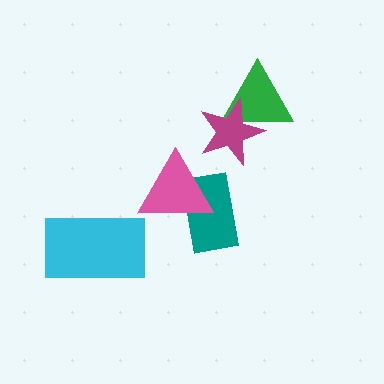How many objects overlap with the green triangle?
1 object overlaps with the green triangle.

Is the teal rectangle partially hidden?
Yes, it is partially covered by another shape.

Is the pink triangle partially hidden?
No, no other shape covers it.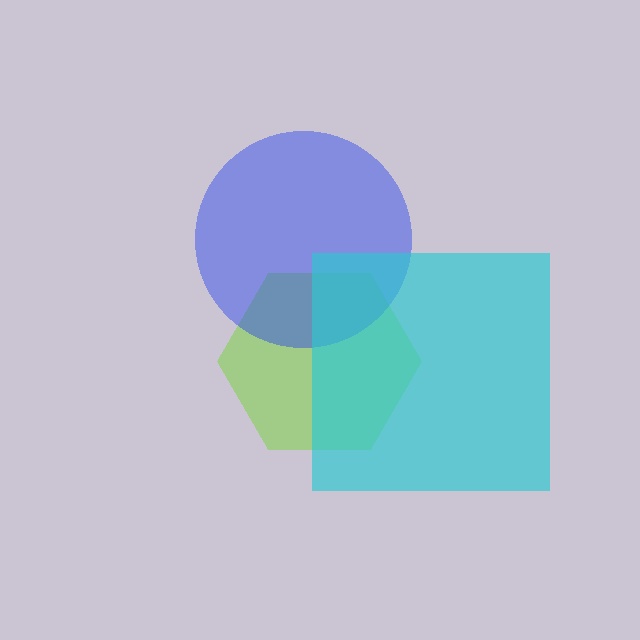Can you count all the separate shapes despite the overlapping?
Yes, there are 3 separate shapes.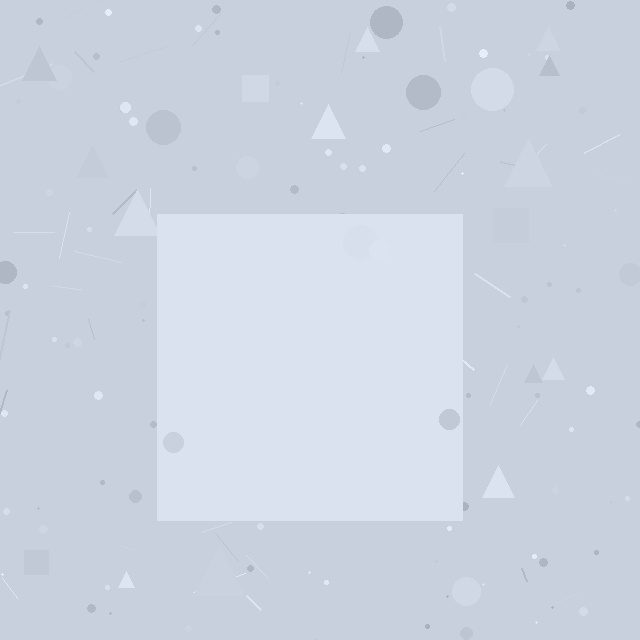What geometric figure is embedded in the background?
A square is embedded in the background.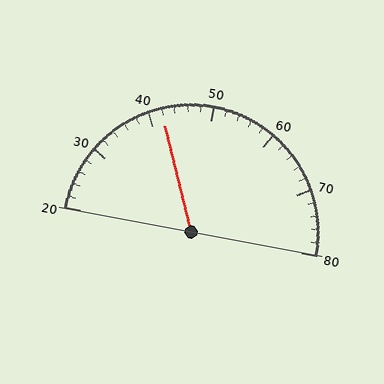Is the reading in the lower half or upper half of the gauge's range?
The reading is in the lower half of the range (20 to 80).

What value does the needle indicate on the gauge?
The needle indicates approximately 42.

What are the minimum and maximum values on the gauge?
The gauge ranges from 20 to 80.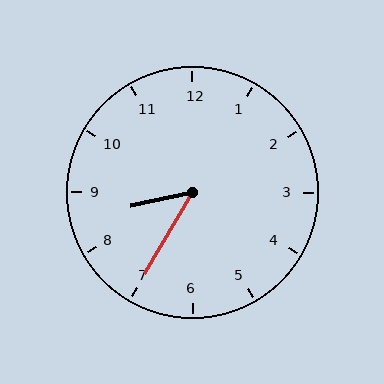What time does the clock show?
8:35.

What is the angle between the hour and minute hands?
Approximately 48 degrees.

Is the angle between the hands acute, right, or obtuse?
It is acute.